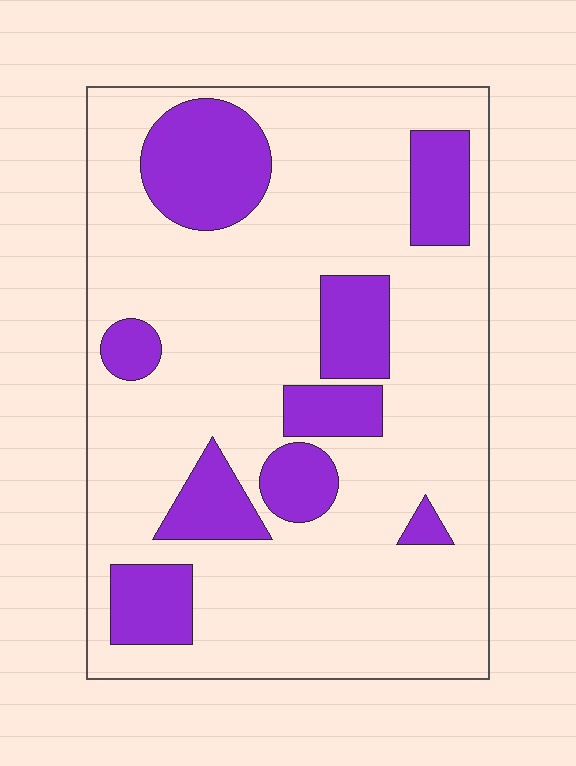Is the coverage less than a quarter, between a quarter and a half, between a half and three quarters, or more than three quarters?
Less than a quarter.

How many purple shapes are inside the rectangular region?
9.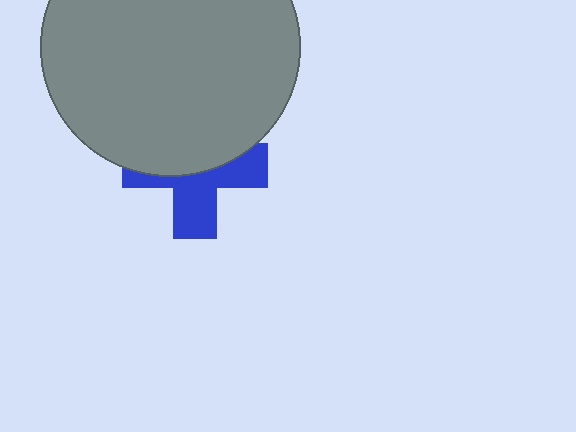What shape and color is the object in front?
The object in front is a gray circle.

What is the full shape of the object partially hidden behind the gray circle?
The partially hidden object is a blue cross.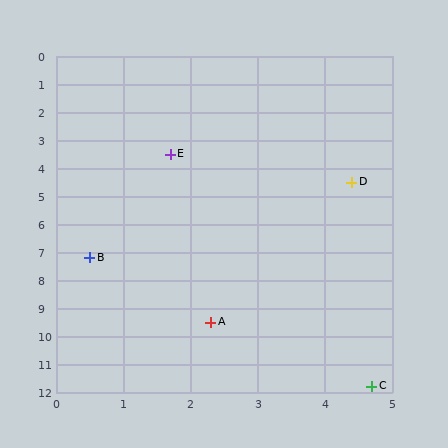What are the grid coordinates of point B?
Point B is at approximately (0.5, 7.2).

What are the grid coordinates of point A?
Point A is at approximately (2.3, 9.5).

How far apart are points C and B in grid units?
Points C and B are about 6.2 grid units apart.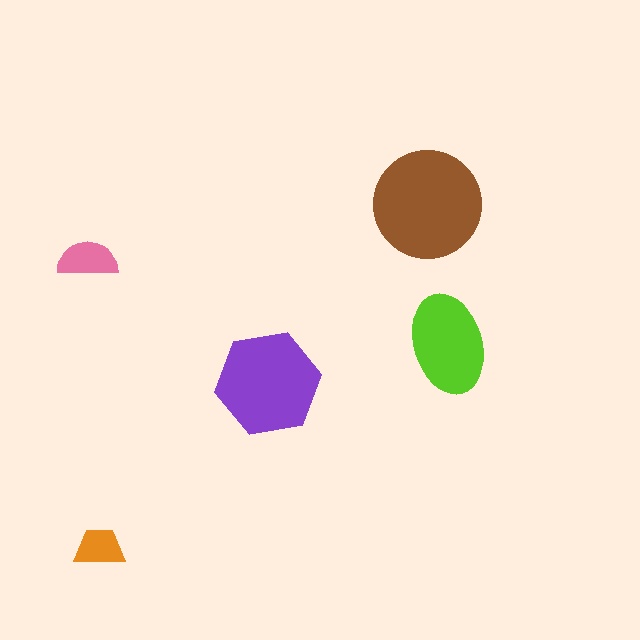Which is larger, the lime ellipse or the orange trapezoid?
The lime ellipse.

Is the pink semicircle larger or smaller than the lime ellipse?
Smaller.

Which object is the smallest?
The orange trapezoid.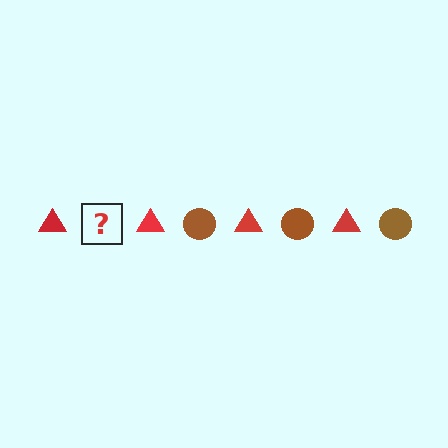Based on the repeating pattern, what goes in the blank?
The blank should be a brown circle.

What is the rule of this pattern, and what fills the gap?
The rule is that the pattern alternates between red triangle and brown circle. The gap should be filled with a brown circle.